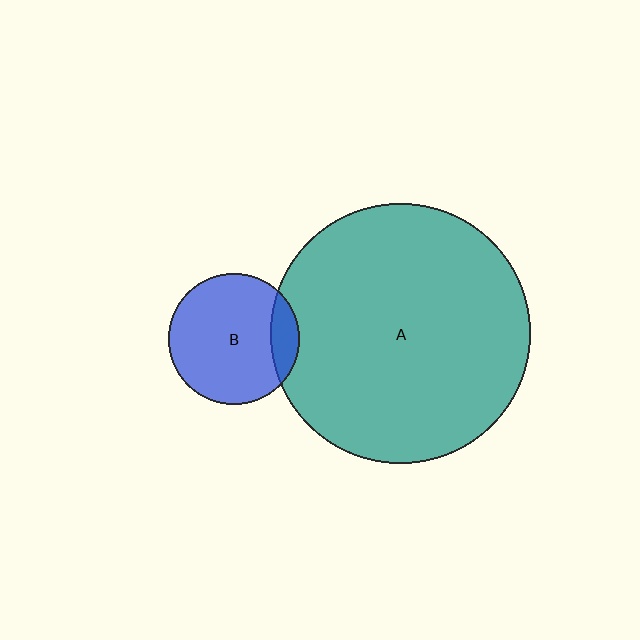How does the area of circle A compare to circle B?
Approximately 4.0 times.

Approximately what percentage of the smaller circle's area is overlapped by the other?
Approximately 15%.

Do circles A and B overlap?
Yes.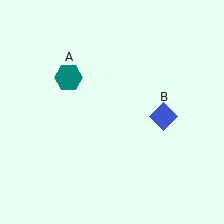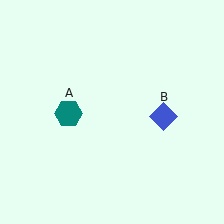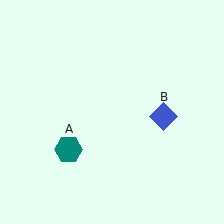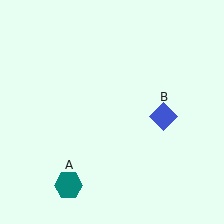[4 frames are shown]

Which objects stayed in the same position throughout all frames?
Blue diamond (object B) remained stationary.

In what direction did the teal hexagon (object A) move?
The teal hexagon (object A) moved down.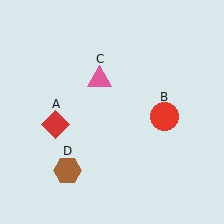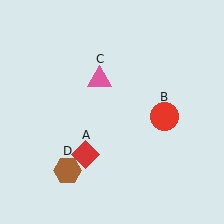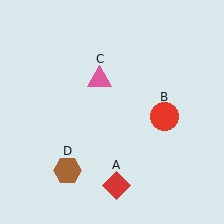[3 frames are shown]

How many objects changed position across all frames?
1 object changed position: red diamond (object A).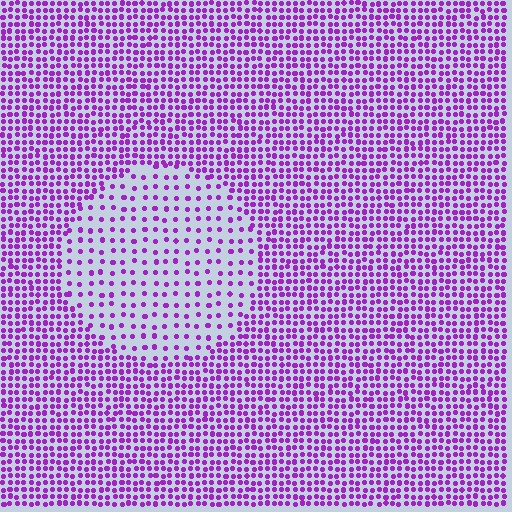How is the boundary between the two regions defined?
The boundary is defined by a change in element density (approximately 2.4x ratio). All elements are the same color, size, and shape.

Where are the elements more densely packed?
The elements are more densely packed outside the circle boundary.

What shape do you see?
I see a circle.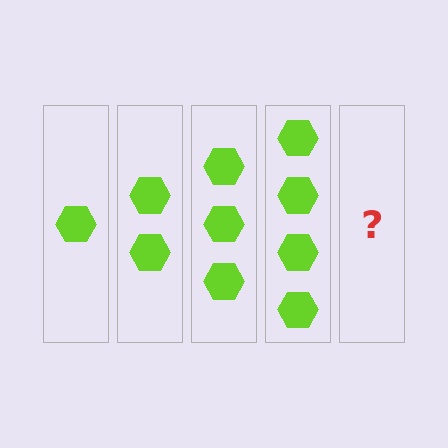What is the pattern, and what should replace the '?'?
The pattern is that each step adds one more hexagon. The '?' should be 5 hexagons.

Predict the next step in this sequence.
The next step is 5 hexagons.